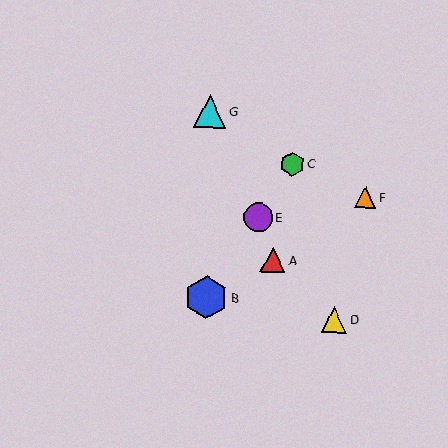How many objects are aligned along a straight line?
3 objects (B, C, E) are aligned along a straight line.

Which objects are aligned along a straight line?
Objects B, C, E are aligned along a straight line.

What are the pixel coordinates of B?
Object B is at (206, 297).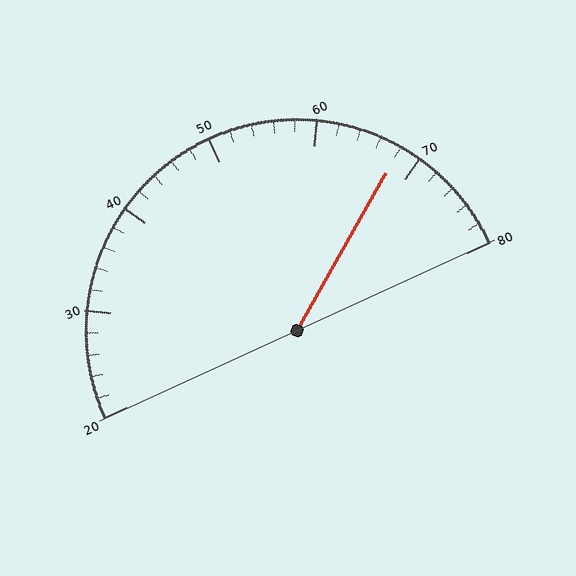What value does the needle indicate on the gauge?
The needle indicates approximately 68.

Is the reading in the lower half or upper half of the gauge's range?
The reading is in the upper half of the range (20 to 80).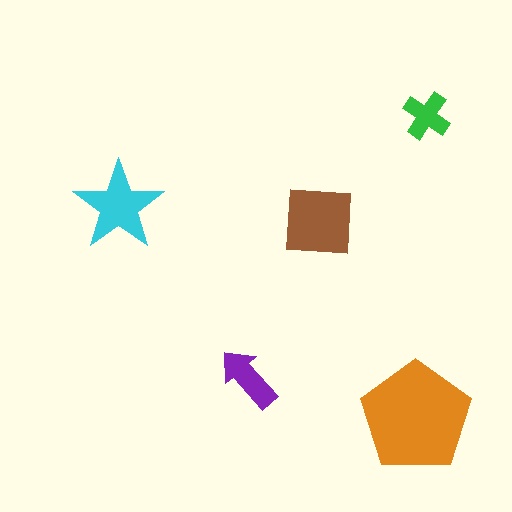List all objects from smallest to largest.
The green cross, the purple arrow, the cyan star, the brown square, the orange pentagon.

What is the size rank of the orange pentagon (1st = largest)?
1st.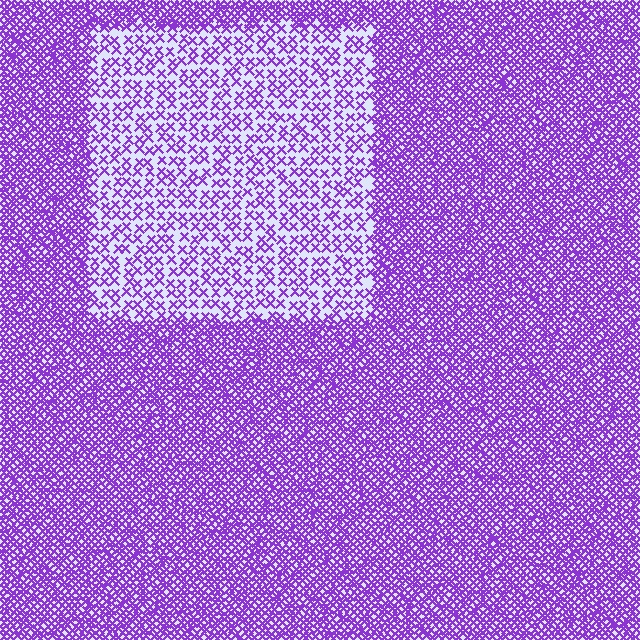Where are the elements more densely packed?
The elements are more densely packed outside the rectangle boundary.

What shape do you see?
I see a rectangle.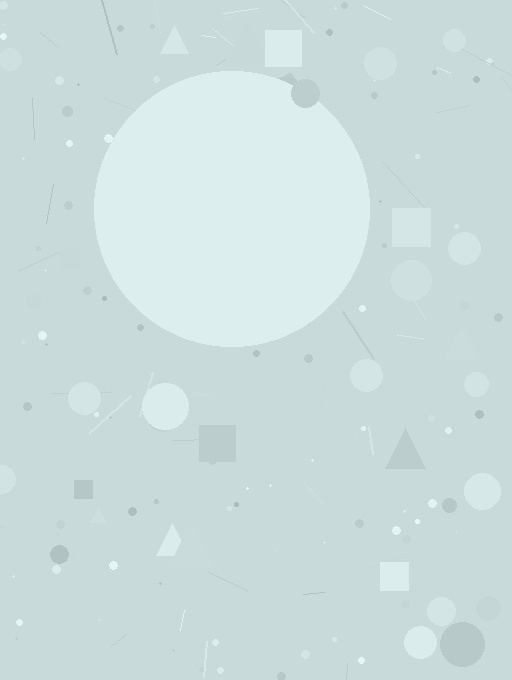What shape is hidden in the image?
A circle is hidden in the image.